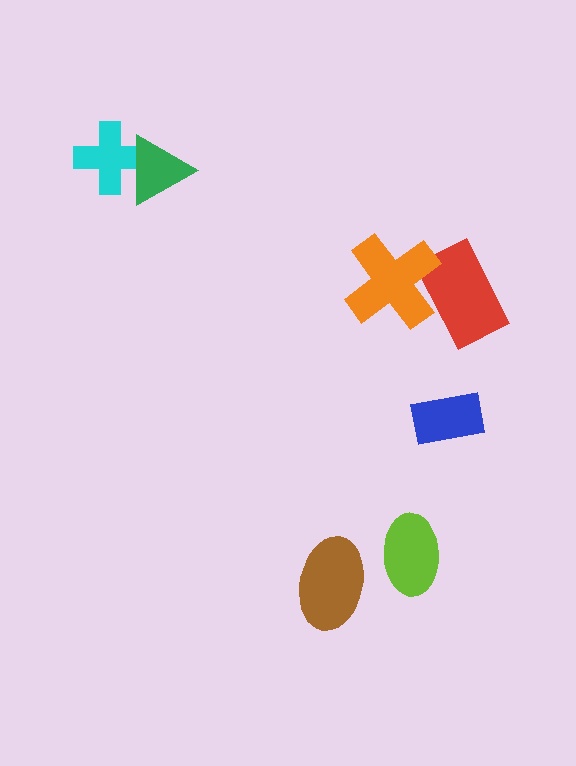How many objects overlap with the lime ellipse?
0 objects overlap with the lime ellipse.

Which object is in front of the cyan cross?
The green triangle is in front of the cyan cross.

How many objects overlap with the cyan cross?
1 object overlaps with the cyan cross.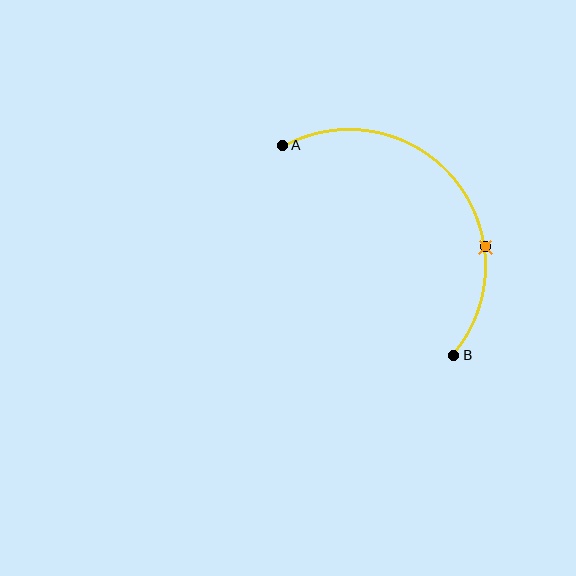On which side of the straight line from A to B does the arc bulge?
The arc bulges above and to the right of the straight line connecting A and B.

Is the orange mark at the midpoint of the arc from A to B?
No. The orange mark lies on the arc but is closer to endpoint B. The arc midpoint would be at the point on the curve equidistant along the arc from both A and B.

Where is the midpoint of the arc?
The arc midpoint is the point on the curve farthest from the straight line joining A and B. It sits above and to the right of that line.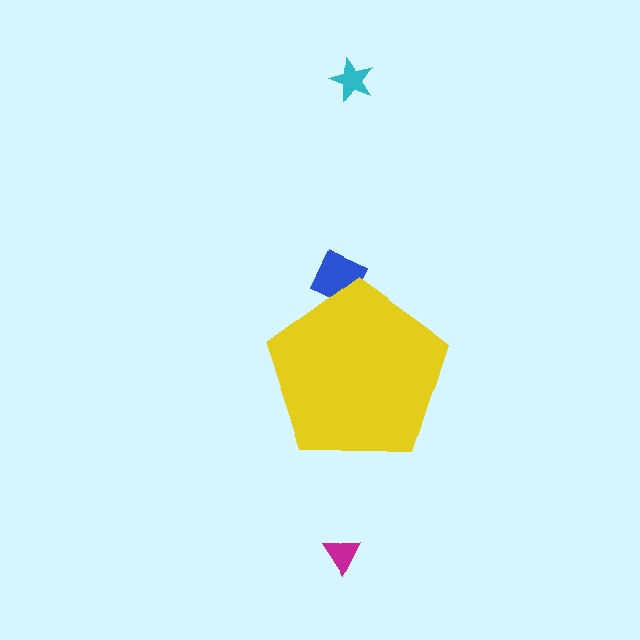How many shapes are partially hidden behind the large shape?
1 shape is partially hidden.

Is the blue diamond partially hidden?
Yes, the blue diamond is partially hidden behind the yellow pentagon.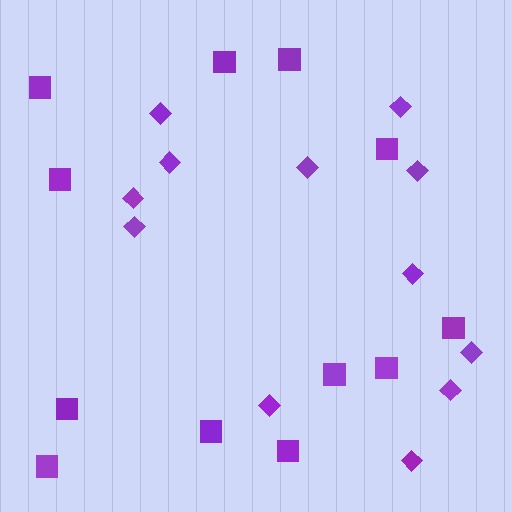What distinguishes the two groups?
There are 2 groups: one group of squares (12) and one group of diamonds (12).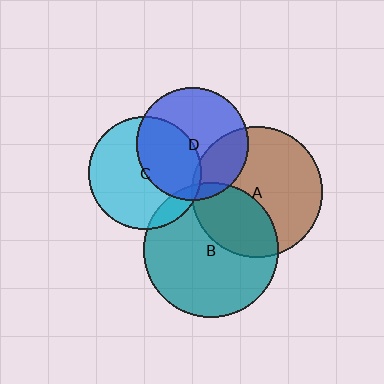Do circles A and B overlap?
Yes.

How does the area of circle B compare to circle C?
Approximately 1.4 times.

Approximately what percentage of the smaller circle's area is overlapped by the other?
Approximately 35%.